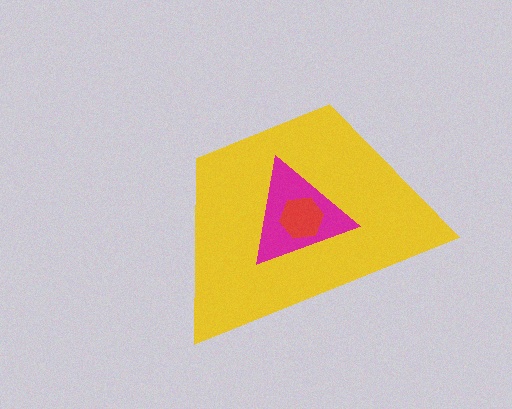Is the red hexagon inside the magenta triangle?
Yes.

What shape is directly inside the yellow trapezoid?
The magenta triangle.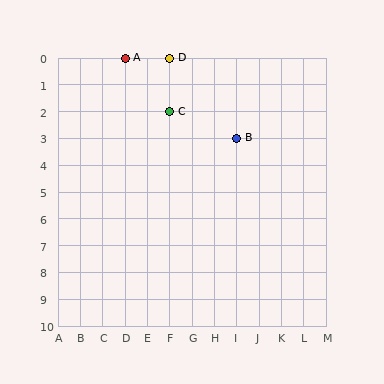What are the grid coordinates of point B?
Point B is at grid coordinates (I, 3).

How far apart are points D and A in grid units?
Points D and A are 2 columns apart.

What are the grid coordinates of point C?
Point C is at grid coordinates (F, 2).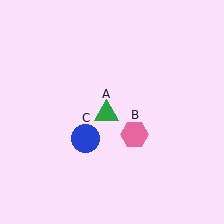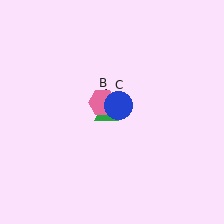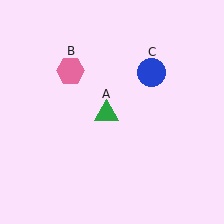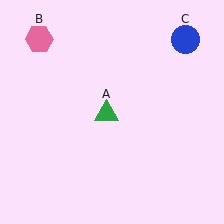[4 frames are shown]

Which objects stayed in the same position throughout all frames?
Green triangle (object A) remained stationary.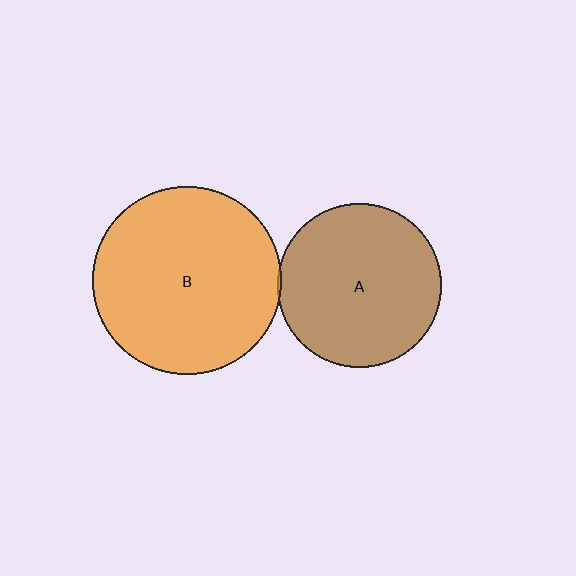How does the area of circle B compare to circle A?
Approximately 1.3 times.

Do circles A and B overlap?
Yes.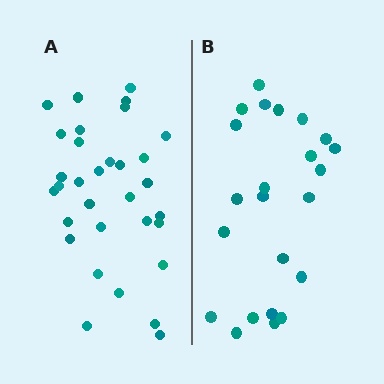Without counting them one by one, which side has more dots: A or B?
Region A (the left region) has more dots.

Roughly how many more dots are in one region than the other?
Region A has roughly 8 or so more dots than region B.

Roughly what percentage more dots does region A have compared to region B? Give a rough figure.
About 40% more.